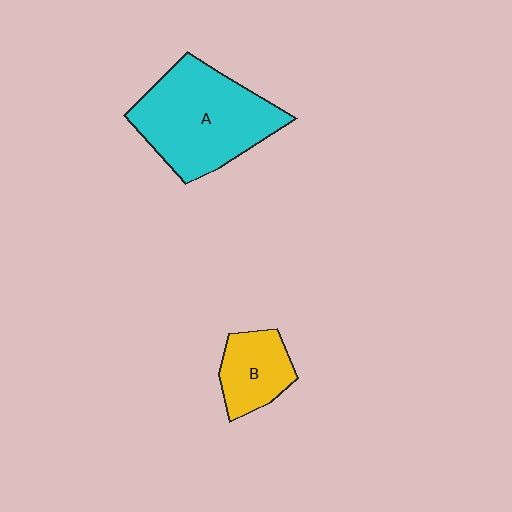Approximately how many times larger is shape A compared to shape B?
Approximately 2.3 times.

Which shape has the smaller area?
Shape B (yellow).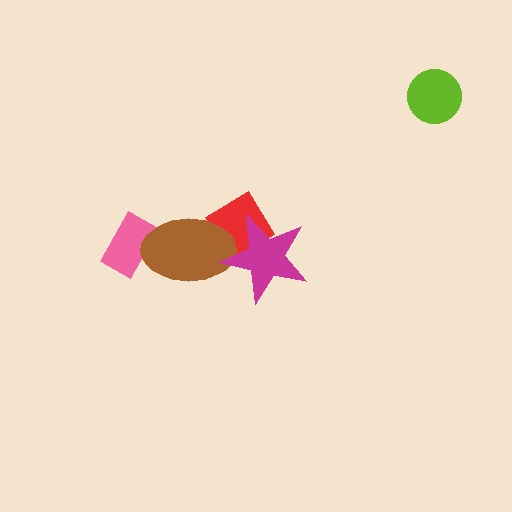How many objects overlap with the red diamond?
2 objects overlap with the red diamond.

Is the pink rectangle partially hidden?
Yes, it is partially covered by another shape.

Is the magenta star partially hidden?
No, no other shape covers it.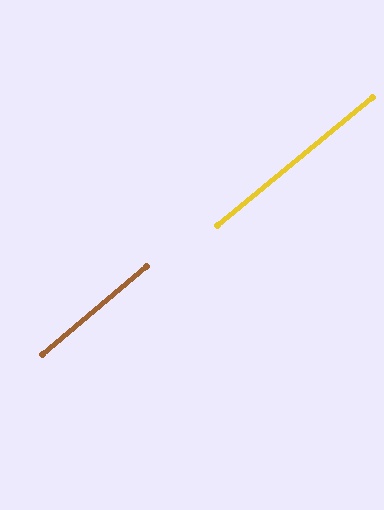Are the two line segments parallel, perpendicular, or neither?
Parallel — their directions differ by only 0.9°.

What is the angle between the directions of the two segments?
Approximately 1 degree.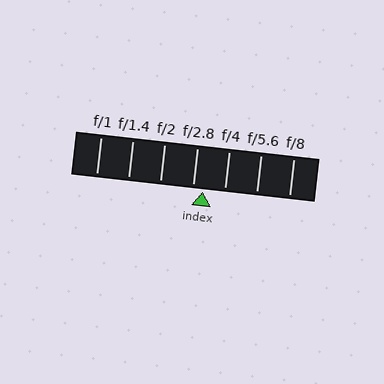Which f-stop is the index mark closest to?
The index mark is closest to f/2.8.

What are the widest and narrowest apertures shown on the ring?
The widest aperture shown is f/1 and the narrowest is f/8.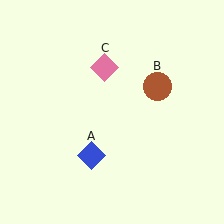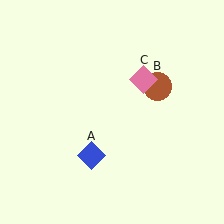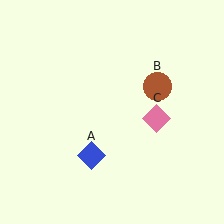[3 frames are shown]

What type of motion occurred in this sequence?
The pink diamond (object C) rotated clockwise around the center of the scene.